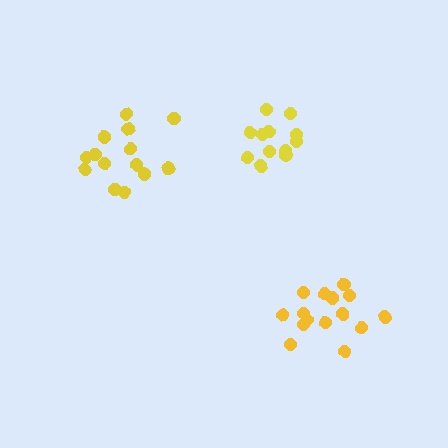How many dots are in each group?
Group 1: 12 dots, Group 2: 15 dots, Group 3: 14 dots (41 total).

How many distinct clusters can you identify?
There are 3 distinct clusters.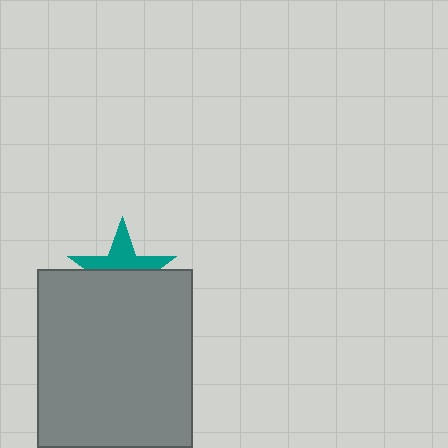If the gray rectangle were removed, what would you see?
You would see the complete teal star.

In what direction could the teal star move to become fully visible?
The teal star could move up. That would shift it out from behind the gray rectangle entirely.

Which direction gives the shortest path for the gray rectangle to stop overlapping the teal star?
Moving down gives the shortest separation.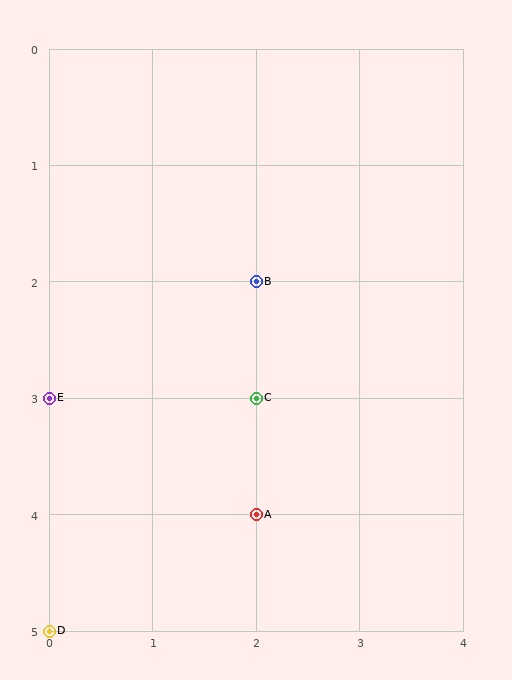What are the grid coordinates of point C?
Point C is at grid coordinates (2, 3).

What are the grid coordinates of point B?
Point B is at grid coordinates (2, 2).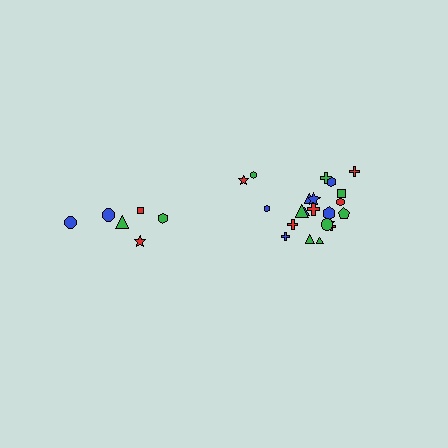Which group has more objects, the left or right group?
The right group.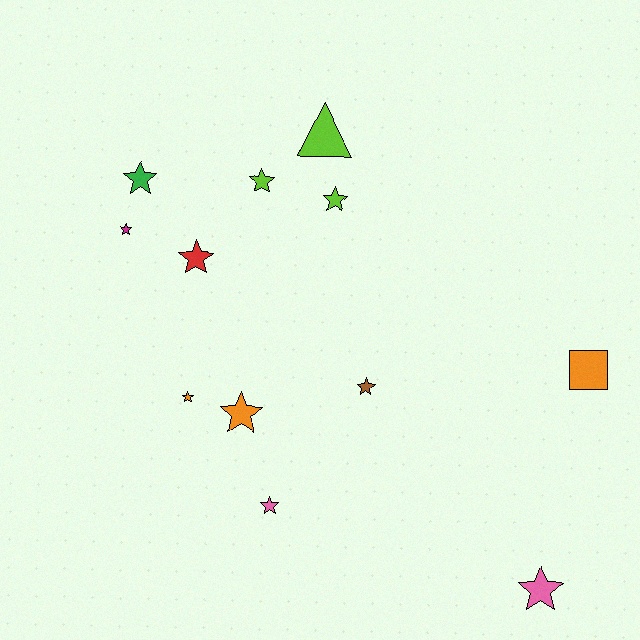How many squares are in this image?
There is 1 square.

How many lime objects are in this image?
There are 3 lime objects.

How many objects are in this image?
There are 12 objects.